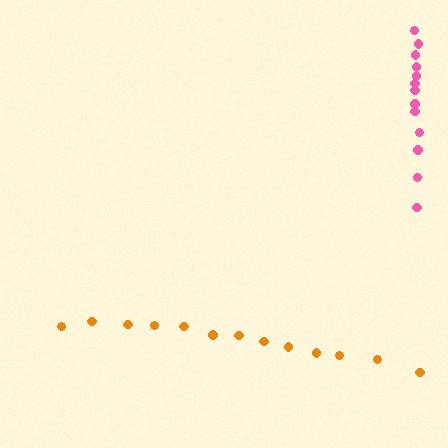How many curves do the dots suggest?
There are 2 distinct paths.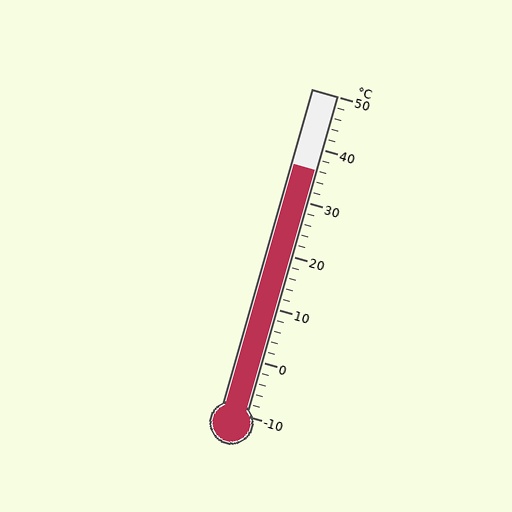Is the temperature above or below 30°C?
The temperature is above 30°C.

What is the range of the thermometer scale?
The thermometer scale ranges from -10°C to 50°C.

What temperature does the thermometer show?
The thermometer shows approximately 36°C.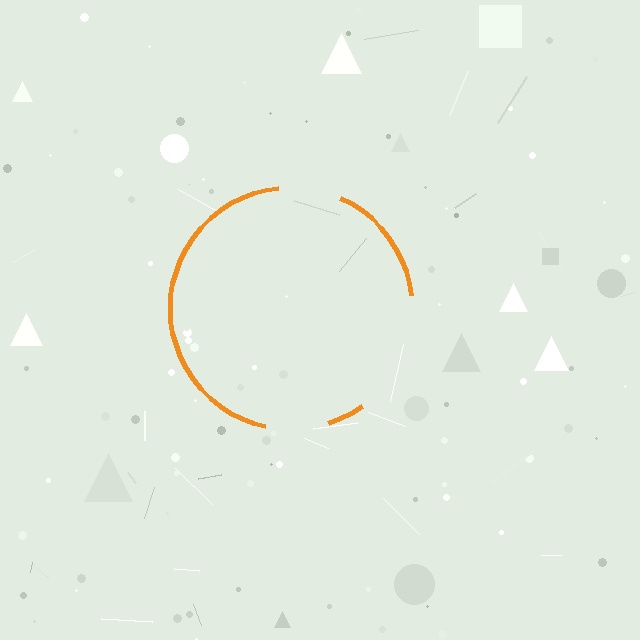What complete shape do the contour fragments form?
The contour fragments form a circle.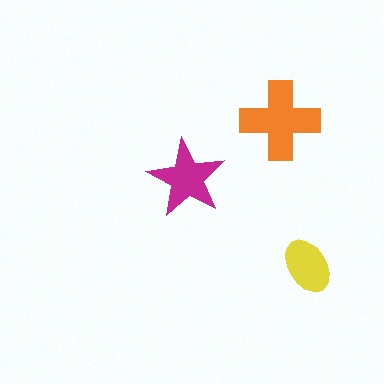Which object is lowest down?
The yellow ellipse is bottommost.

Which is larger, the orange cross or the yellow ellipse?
The orange cross.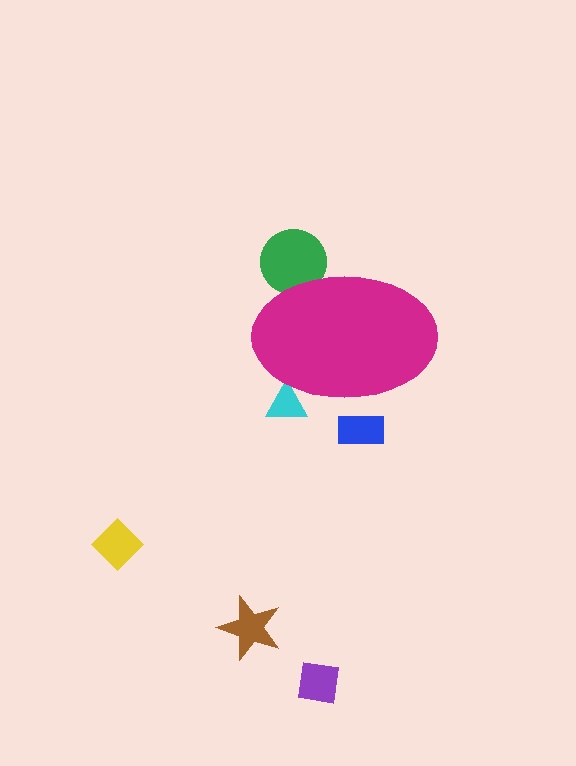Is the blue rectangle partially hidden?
Yes, the blue rectangle is partially hidden behind the magenta ellipse.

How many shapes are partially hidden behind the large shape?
3 shapes are partially hidden.